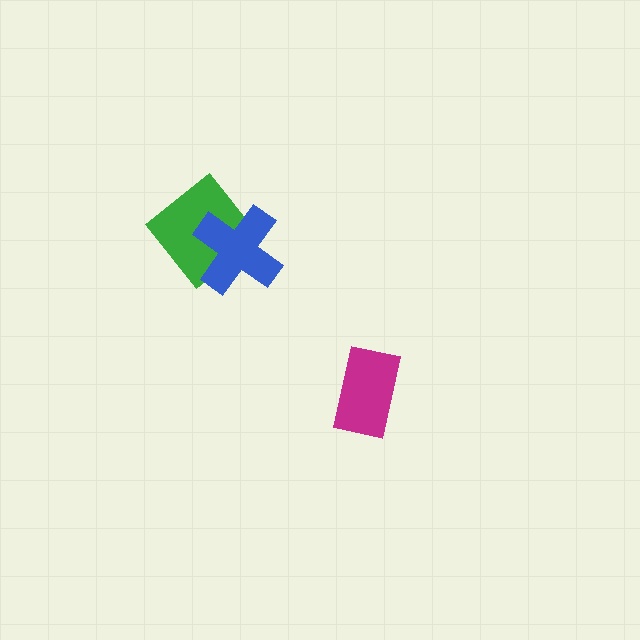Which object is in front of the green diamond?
The blue cross is in front of the green diamond.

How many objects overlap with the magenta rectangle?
0 objects overlap with the magenta rectangle.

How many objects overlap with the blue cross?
1 object overlaps with the blue cross.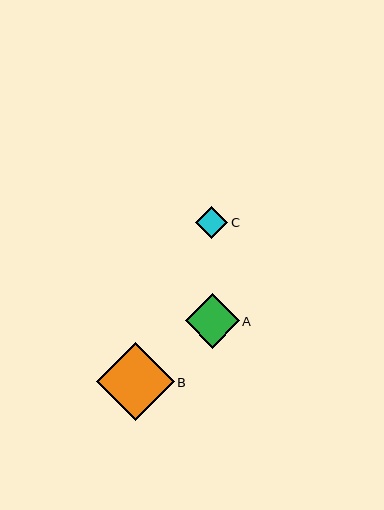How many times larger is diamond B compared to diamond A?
Diamond B is approximately 1.5 times the size of diamond A.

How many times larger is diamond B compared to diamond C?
Diamond B is approximately 2.4 times the size of diamond C.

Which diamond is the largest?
Diamond B is the largest with a size of approximately 78 pixels.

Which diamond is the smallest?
Diamond C is the smallest with a size of approximately 32 pixels.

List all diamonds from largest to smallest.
From largest to smallest: B, A, C.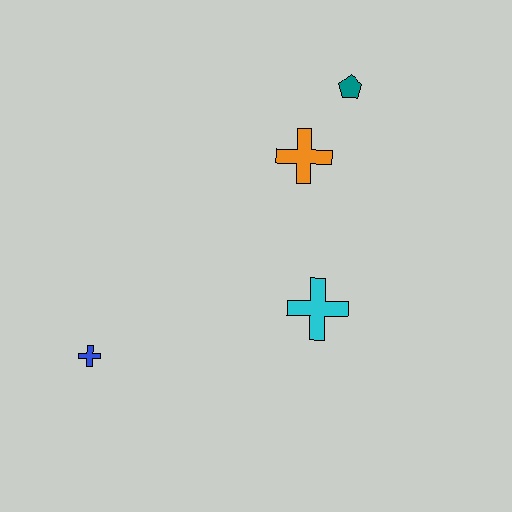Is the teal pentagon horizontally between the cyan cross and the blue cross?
No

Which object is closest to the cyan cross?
The orange cross is closest to the cyan cross.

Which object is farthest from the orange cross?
The blue cross is farthest from the orange cross.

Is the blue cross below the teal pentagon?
Yes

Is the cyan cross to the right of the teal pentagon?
No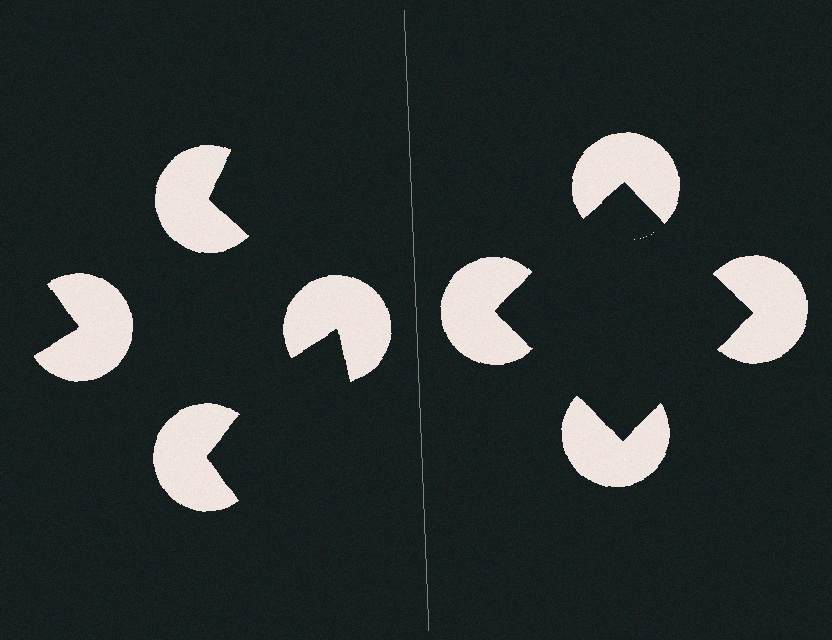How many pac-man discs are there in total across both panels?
8 — 4 on each side.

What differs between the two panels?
The pac-man discs are positioned identically on both sides; only the wedge orientations differ. On the right they align to a square; on the left they are misaligned.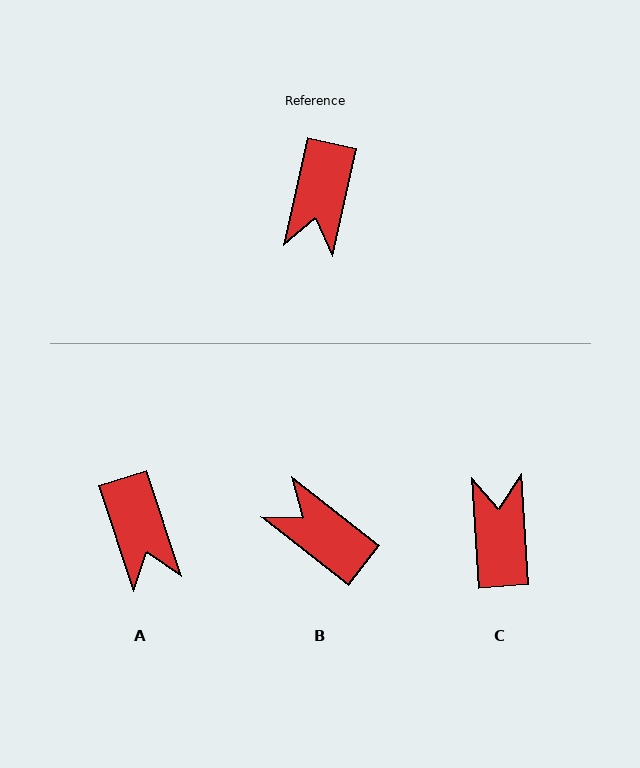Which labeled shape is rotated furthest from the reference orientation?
C, about 163 degrees away.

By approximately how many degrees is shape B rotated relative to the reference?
Approximately 115 degrees clockwise.